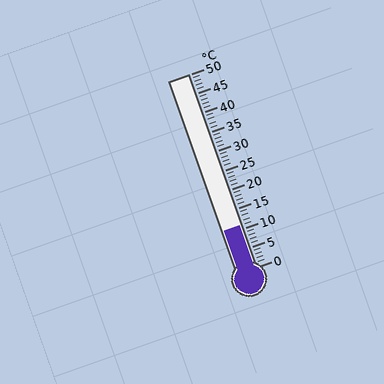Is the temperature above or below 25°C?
The temperature is below 25°C.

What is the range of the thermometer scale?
The thermometer scale ranges from 0°C to 50°C.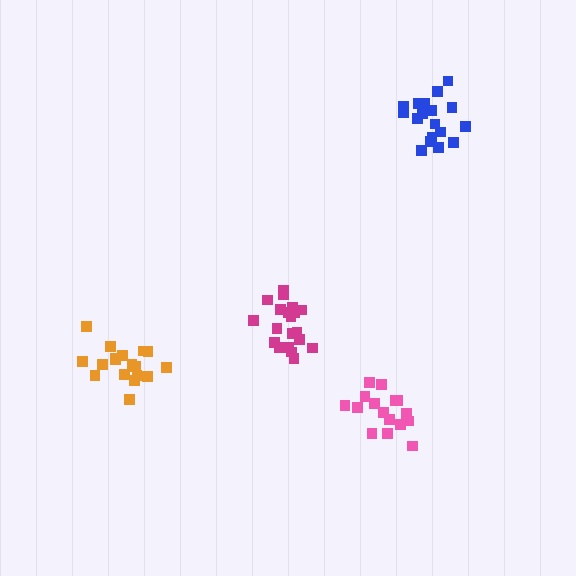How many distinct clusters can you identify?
There are 4 distinct clusters.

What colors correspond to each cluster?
The clusters are colored: pink, blue, orange, magenta.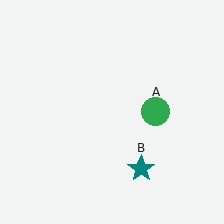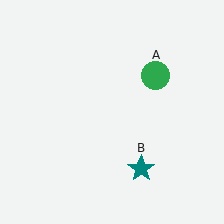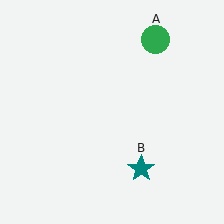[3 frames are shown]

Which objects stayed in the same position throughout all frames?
Teal star (object B) remained stationary.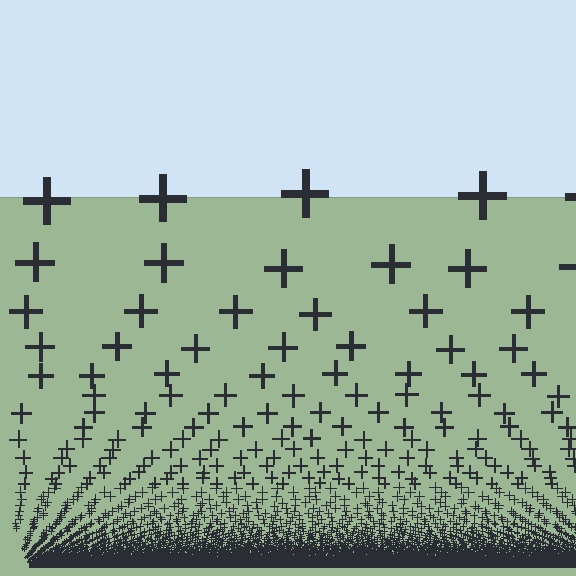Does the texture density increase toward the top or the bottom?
Density increases toward the bottom.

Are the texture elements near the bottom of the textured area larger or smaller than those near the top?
Smaller. The gradient is inverted — elements near the bottom are smaller and denser.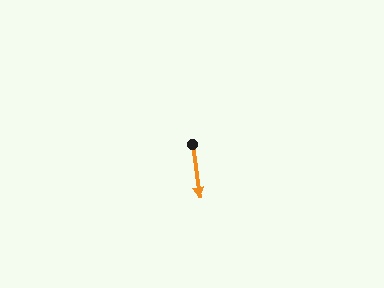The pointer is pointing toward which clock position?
Roughly 6 o'clock.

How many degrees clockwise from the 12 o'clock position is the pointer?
Approximately 172 degrees.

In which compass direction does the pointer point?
South.